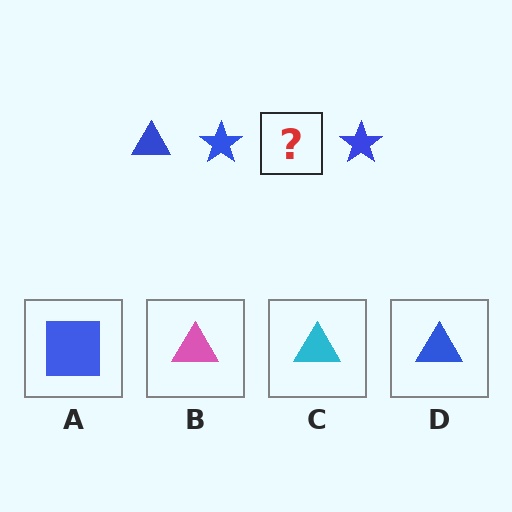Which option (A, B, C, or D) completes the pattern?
D.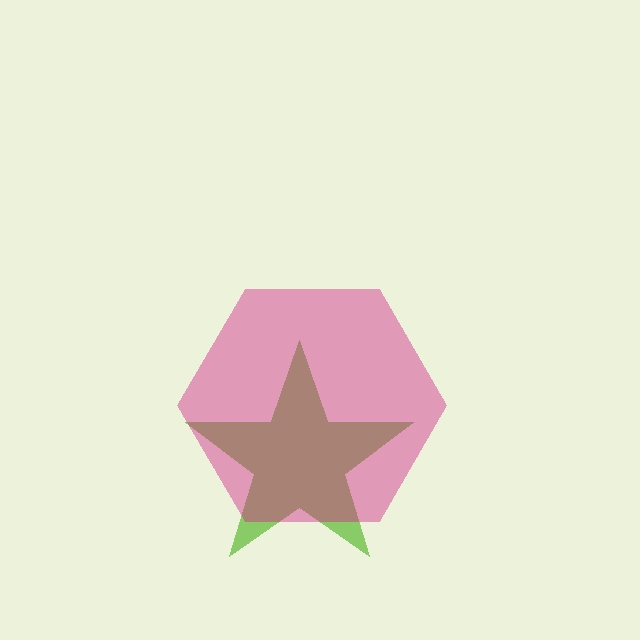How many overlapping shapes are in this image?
There are 2 overlapping shapes in the image.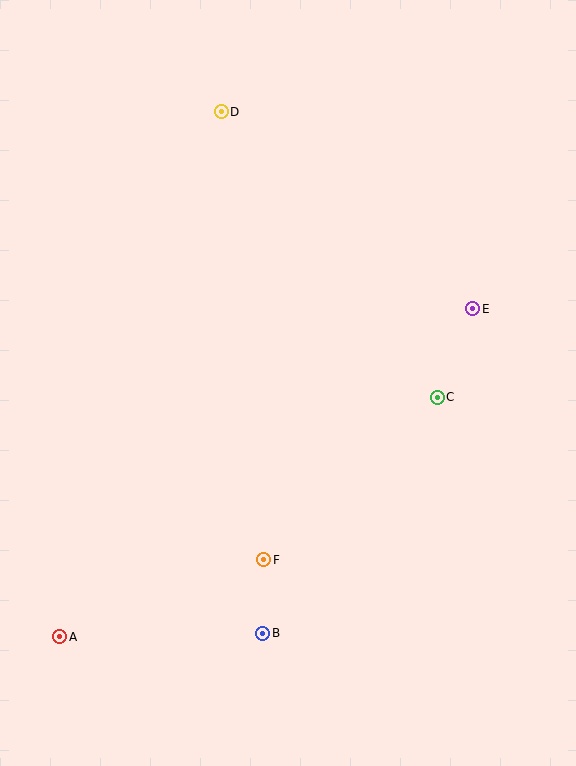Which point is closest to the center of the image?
Point C at (437, 397) is closest to the center.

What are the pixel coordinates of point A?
Point A is at (60, 637).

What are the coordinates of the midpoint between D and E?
The midpoint between D and E is at (347, 210).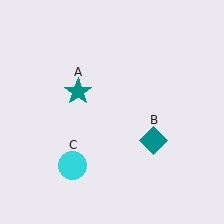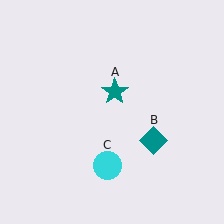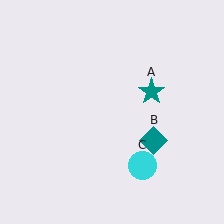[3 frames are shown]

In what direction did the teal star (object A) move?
The teal star (object A) moved right.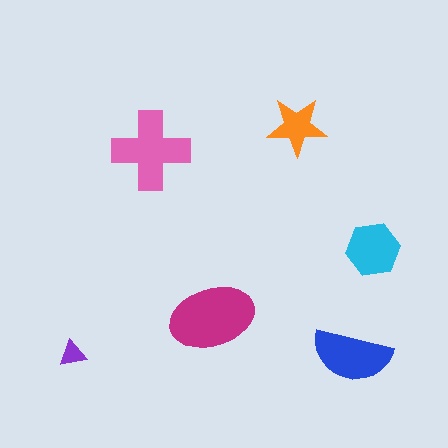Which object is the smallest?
The purple triangle.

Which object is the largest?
The magenta ellipse.